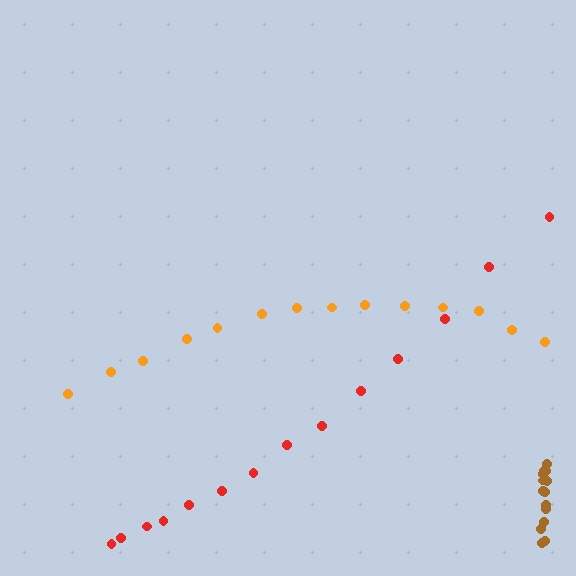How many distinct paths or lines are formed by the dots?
There are 3 distinct paths.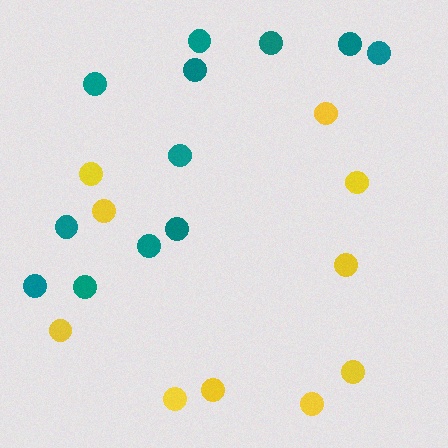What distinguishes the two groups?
There are 2 groups: one group of teal circles (12) and one group of yellow circles (10).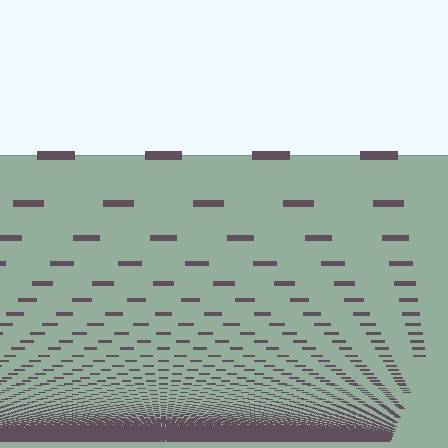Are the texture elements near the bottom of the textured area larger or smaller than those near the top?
Smaller. The gradient is inverted — elements near the bottom are smaller and denser.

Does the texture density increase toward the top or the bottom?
Density increases toward the bottom.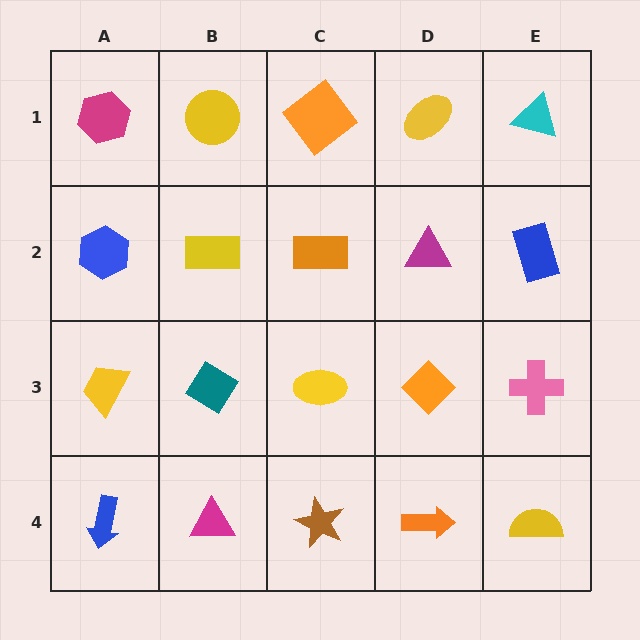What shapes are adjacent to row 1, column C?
An orange rectangle (row 2, column C), a yellow circle (row 1, column B), a yellow ellipse (row 1, column D).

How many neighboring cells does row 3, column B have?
4.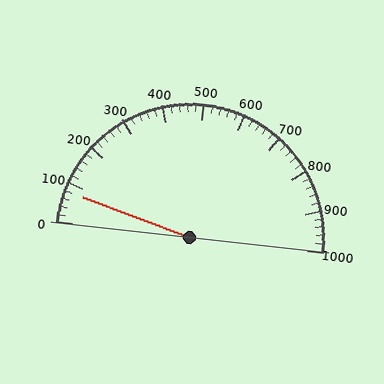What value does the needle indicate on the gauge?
The needle indicates approximately 80.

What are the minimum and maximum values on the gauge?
The gauge ranges from 0 to 1000.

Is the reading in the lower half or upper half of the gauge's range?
The reading is in the lower half of the range (0 to 1000).